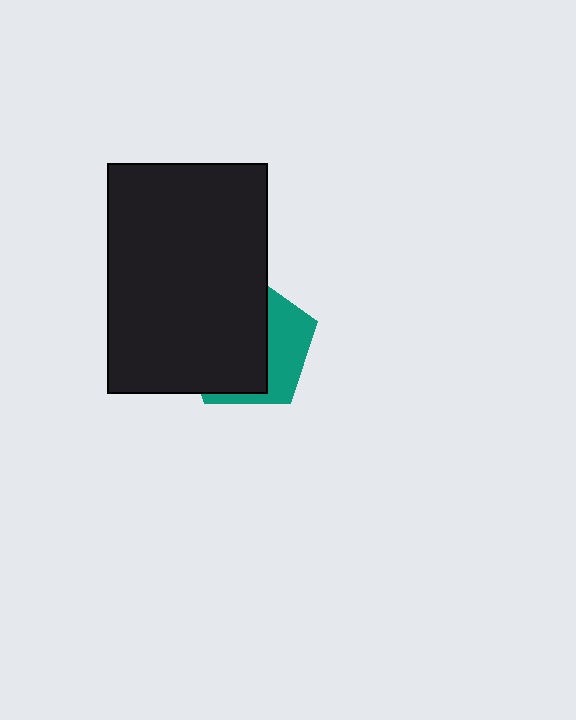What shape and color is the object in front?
The object in front is a black rectangle.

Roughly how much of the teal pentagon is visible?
A small part of it is visible (roughly 36%).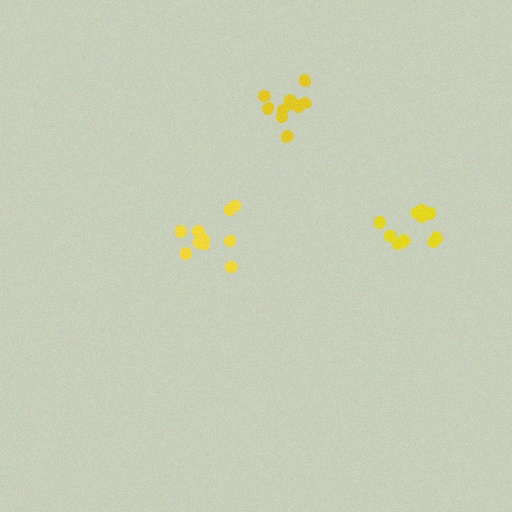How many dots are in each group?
Group 1: 11 dots, Group 2: 11 dots, Group 3: 10 dots (32 total).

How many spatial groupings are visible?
There are 3 spatial groupings.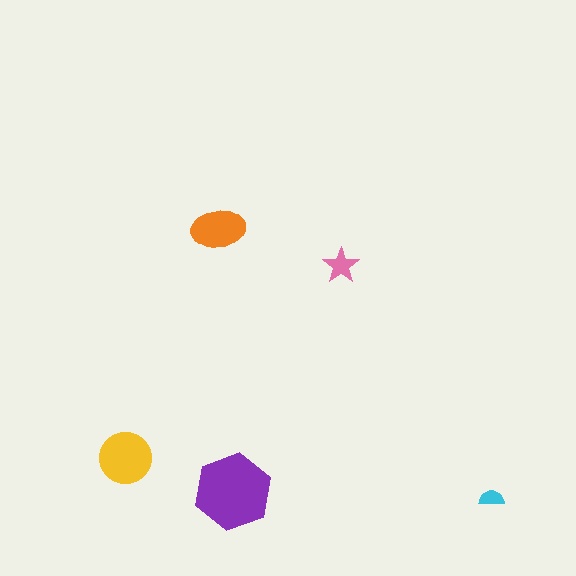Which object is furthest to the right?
The cyan semicircle is rightmost.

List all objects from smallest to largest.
The cyan semicircle, the pink star, the orange ellipse, the yellow circle, the purple hexagon.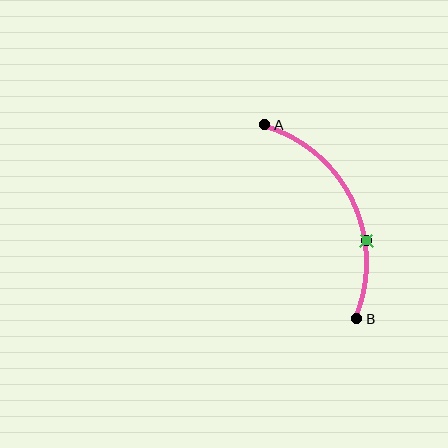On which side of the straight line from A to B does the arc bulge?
The arc bulges to the right of the straight line connecting A and B.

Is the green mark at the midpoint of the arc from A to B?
No. The green mark lies on the arc but is closer to endpoint B. The arc midpoint would be at the point on the curve equidistant along the arc from both A and B.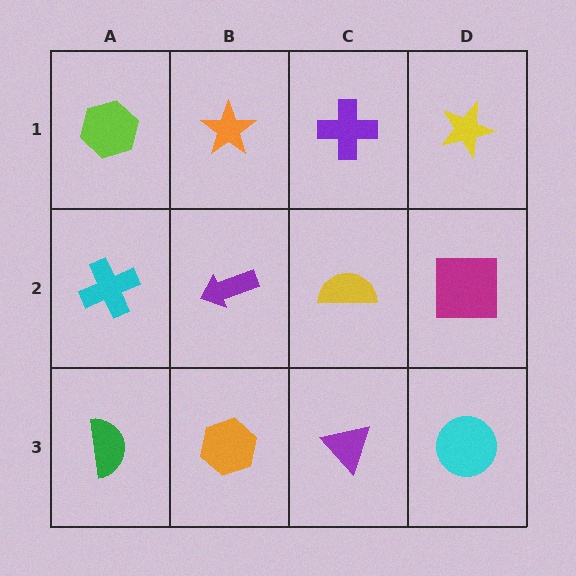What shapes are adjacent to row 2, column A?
A lime hexagon (row 1, column A), a green semicircle (row 3, column A), a purple arrow (row 2, column B).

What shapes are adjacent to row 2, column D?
A yellow star (row 1, column D), a cyan circle (row 3, column D), a yellow semicircle (row 2, column C).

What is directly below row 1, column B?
A purple arrow.